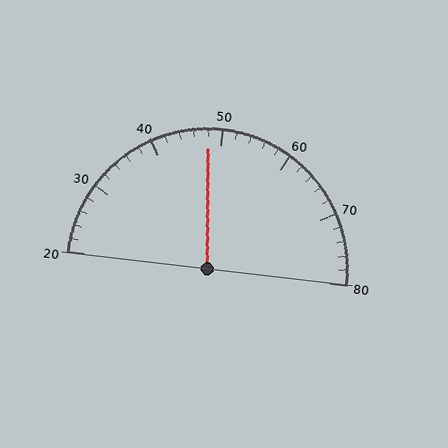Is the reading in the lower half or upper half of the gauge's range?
The reading is in the lower half of the range (20 to 80).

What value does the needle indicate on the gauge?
The needle indicates approximately 48.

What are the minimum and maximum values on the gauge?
The gauge ranges from 20 to 80.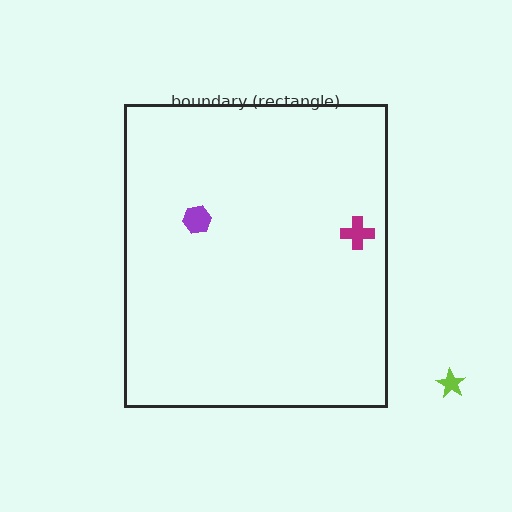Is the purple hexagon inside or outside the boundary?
Inside.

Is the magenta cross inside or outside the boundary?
Inside.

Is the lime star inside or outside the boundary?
Outside.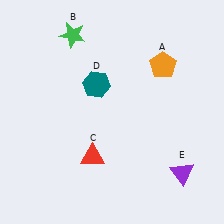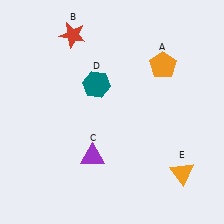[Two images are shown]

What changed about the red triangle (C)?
In Image 1, C is red. In Image 2, it changed to purple.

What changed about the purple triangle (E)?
In Image 1, E is purple. In Image 2, it changed to orange.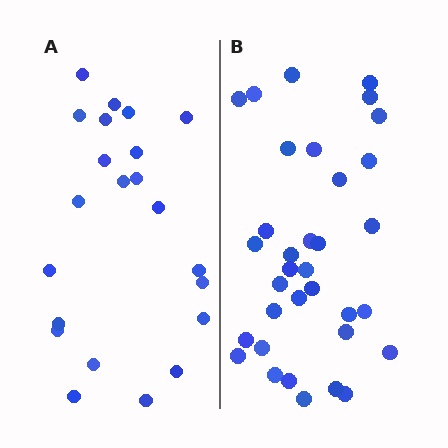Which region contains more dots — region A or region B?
Region B (the right region) has more dots.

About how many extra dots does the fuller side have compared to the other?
Region B has roughly 12 or so more dots than region A.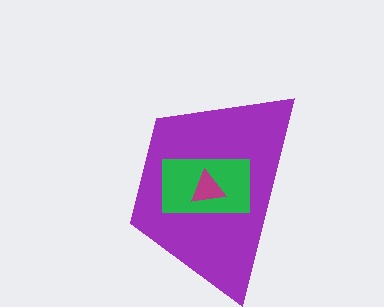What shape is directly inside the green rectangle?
The magenta triangle.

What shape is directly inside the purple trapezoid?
The green rectangle.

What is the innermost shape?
The magenta triangle.